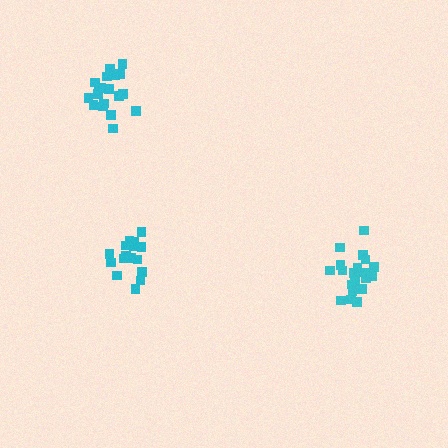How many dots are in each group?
Group 1: 21 dots, Group 2: 16 dots, Group 3: 19 dots (56 total).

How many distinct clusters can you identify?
There are 3 distinct clusters.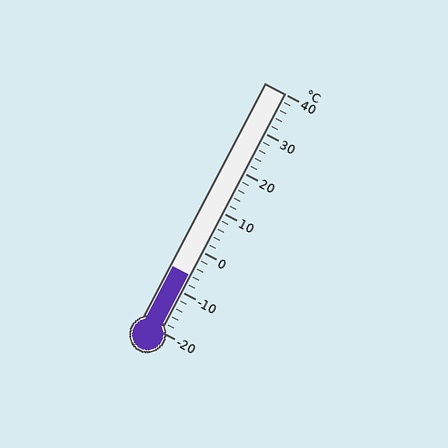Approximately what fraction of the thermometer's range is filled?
The thermometer is filled to approximately 25% of its range.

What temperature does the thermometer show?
The thermometer shows approximately -6°C.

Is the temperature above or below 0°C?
The temperature is below 0°C.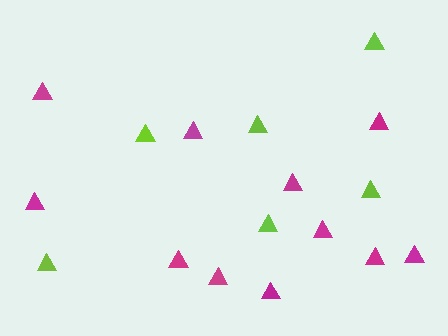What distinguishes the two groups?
There are 2 groups: one group of magenta triangles (11) and one group of lime triangles (6).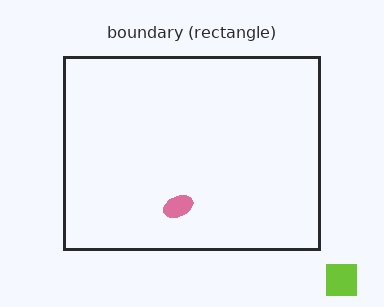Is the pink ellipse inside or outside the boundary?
Inside.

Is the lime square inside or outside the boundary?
Outside.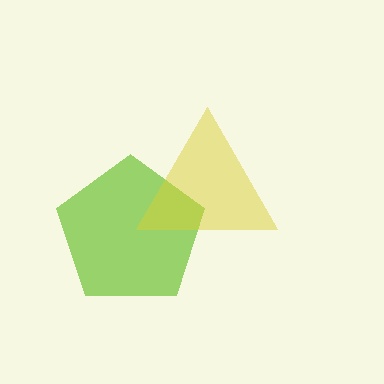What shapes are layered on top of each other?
The layered shapes are: a lime pentagon, a yellow triangle.